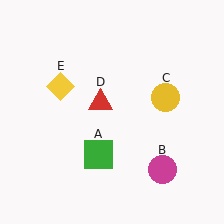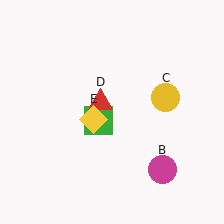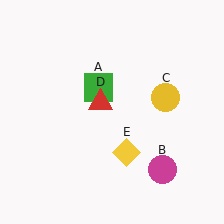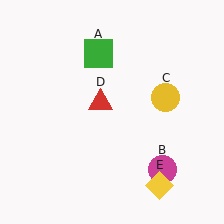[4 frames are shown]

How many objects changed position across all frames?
2 objects changed position: green square (object A), yellow diamond (object E).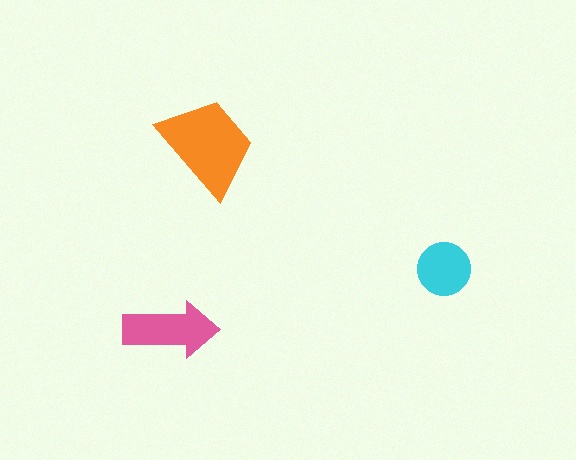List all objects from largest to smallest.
The orange trapezoid, the pink arrow, the cyan circle.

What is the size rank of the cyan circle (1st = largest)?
3rd.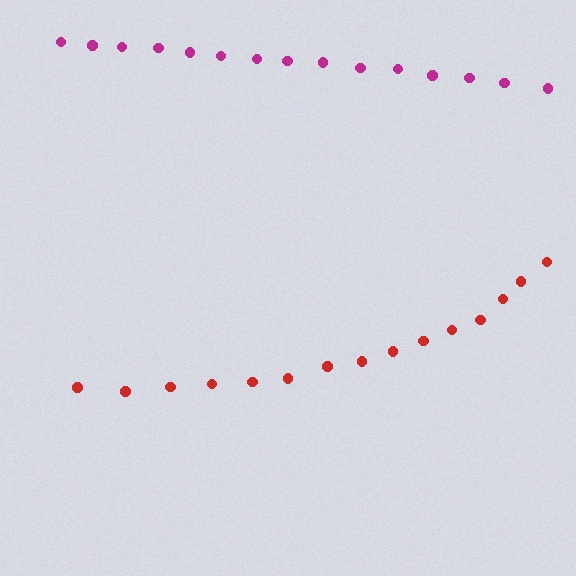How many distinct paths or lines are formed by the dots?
There are 2 distinct paths.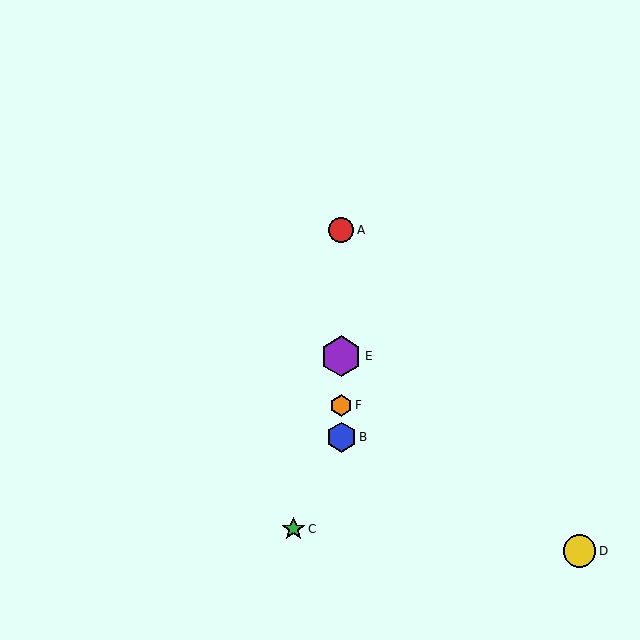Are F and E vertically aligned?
Yes, both are at x≈341.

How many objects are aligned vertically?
4 objects (A, B, E, F) are aligned vertically.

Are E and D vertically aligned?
No, E is at x≈341 and D is at x≈580.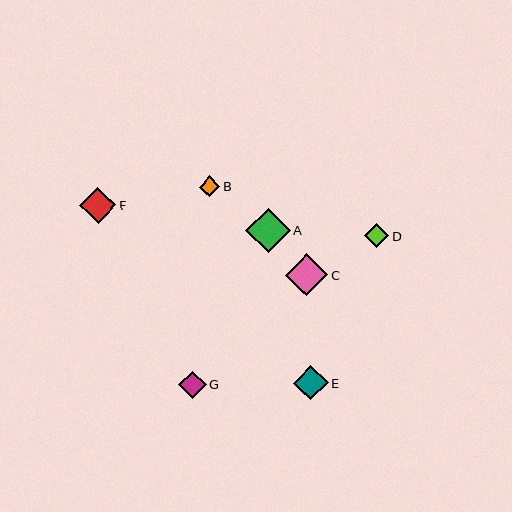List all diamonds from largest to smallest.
From largest to smallest: A, C, F, E, G, D, B.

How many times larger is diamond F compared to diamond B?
Diamond F is approximately 1.8 times the size of diamond B.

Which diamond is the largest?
Diamond A is the largest with a size of approximately 44 pixels.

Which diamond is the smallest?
Diamond B is the smallest with a size of approximately 20 pixels.